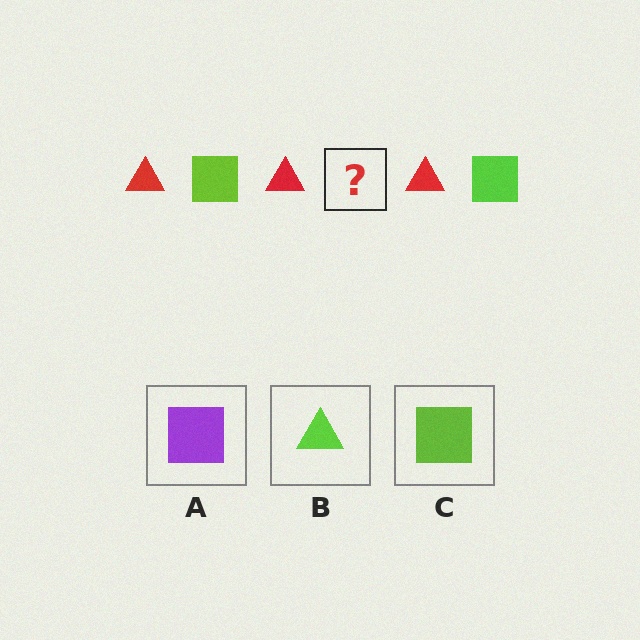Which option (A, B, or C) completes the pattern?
C.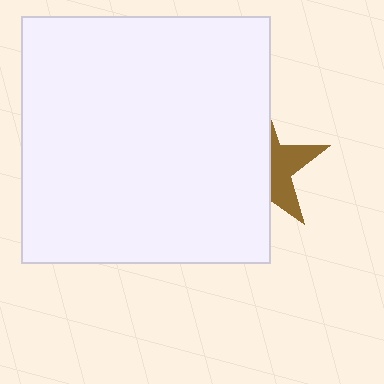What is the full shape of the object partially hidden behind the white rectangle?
The partially hidden object is a brown star.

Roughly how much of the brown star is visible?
A small part of it is visible (roughly 38%).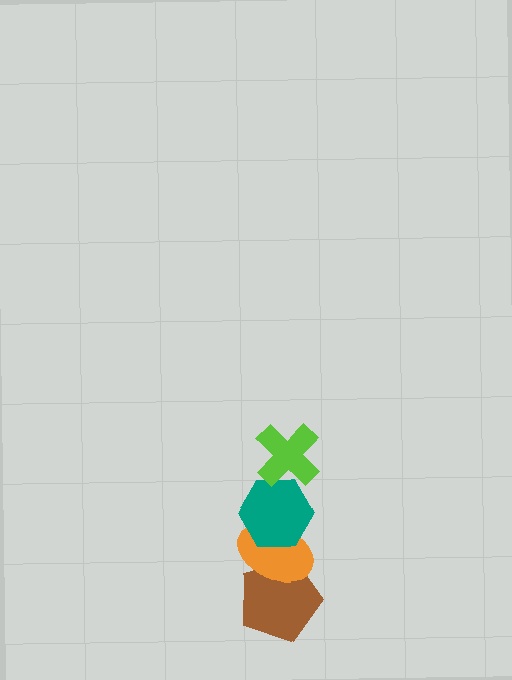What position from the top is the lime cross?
The lime cross is 1st from the top.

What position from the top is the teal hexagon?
The teal hexagon is 2nd from the top.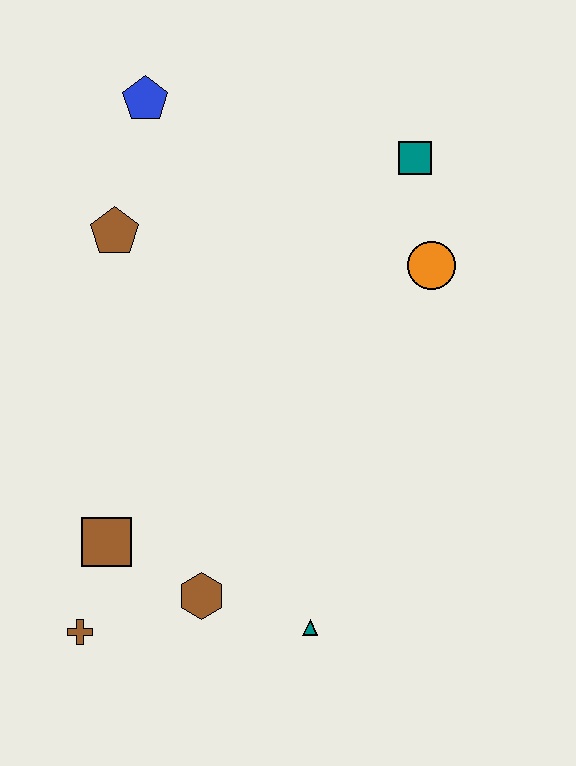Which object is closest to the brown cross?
The brown square is closest to the brown cross.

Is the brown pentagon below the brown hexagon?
No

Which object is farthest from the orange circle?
The brown cross is farthest from the orange circle.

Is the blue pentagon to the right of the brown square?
Yes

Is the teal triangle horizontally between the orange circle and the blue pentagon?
Yes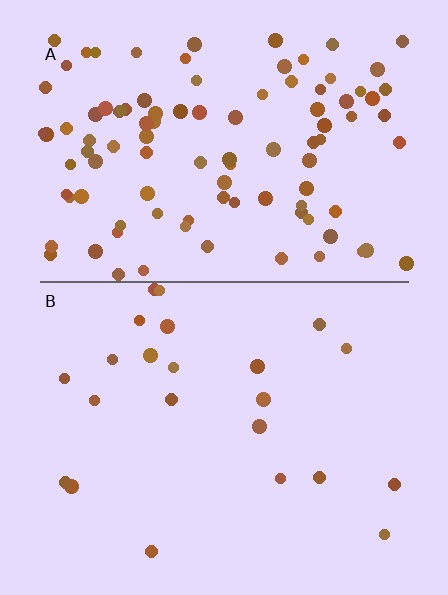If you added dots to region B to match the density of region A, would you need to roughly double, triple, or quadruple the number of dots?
Approximately quadruple.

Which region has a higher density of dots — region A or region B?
A (the top).